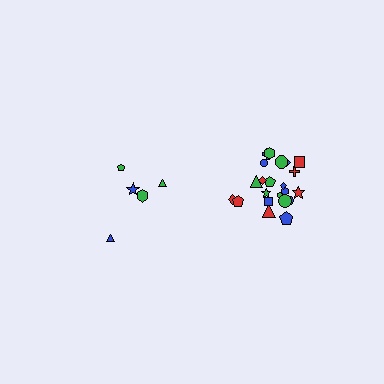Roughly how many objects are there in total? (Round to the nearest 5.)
Roughly 25 objects in total.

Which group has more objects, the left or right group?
The right group.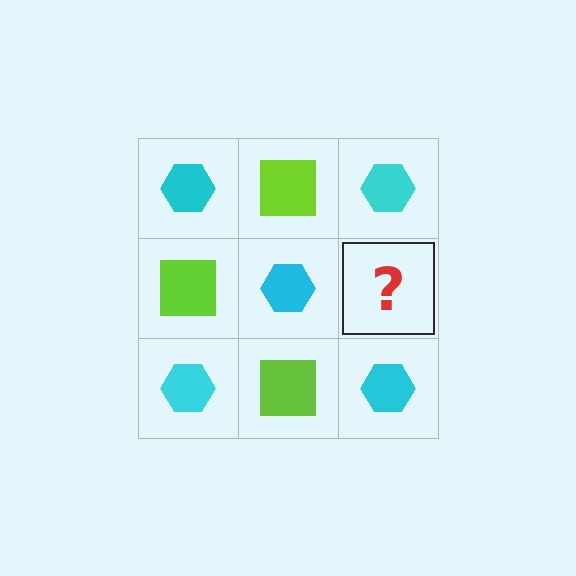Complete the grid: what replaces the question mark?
The question mark should be replaced with a lime square.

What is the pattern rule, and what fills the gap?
The rule is that it alternates cyan hexagon and lime square in a checkerboard pattern. The gap should be filled with a lime square.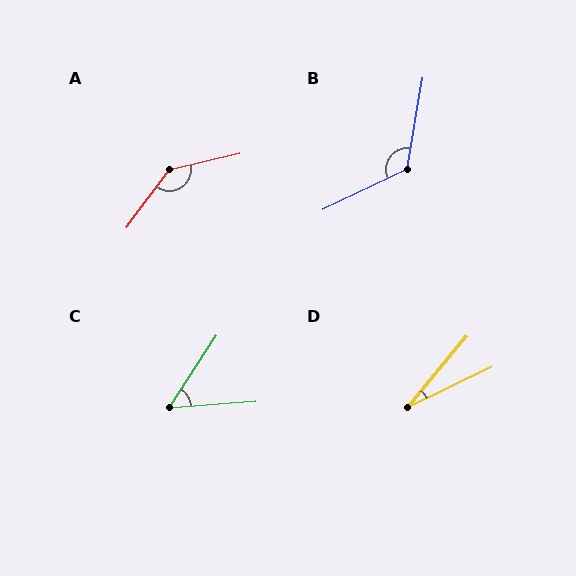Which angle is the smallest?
D, at approximately 25 degrees.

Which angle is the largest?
A, at approximately 140 degrees.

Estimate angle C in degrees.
Approximately 52 degrees.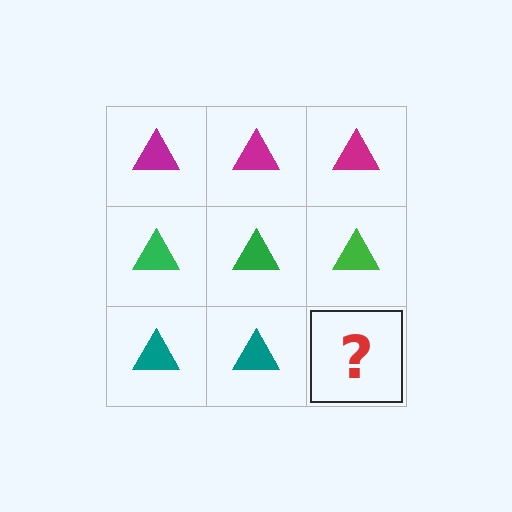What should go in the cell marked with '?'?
The missing cell should contain a teal triangle.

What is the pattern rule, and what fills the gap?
The rule is that each row has a consistent color. The gap should be filled with a teal triangle.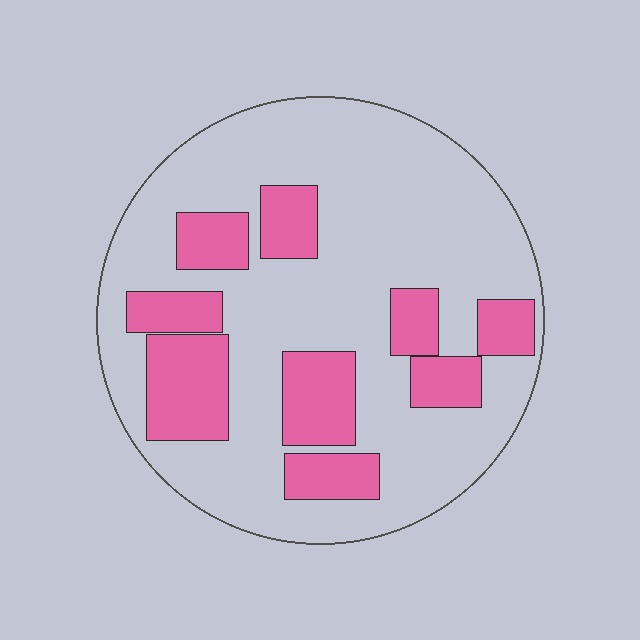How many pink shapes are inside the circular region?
9.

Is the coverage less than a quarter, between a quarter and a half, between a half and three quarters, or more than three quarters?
Between a quarter and a half.